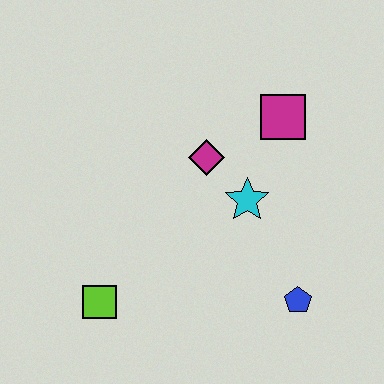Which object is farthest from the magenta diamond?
The lime square is farthest from the magenta diamond.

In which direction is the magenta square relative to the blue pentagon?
The magenta square is above the blue pentagon.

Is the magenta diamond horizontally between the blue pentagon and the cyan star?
No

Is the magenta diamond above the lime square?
Yes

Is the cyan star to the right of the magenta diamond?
Yes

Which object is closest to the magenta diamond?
The cyan star is closest to the magenta diamond.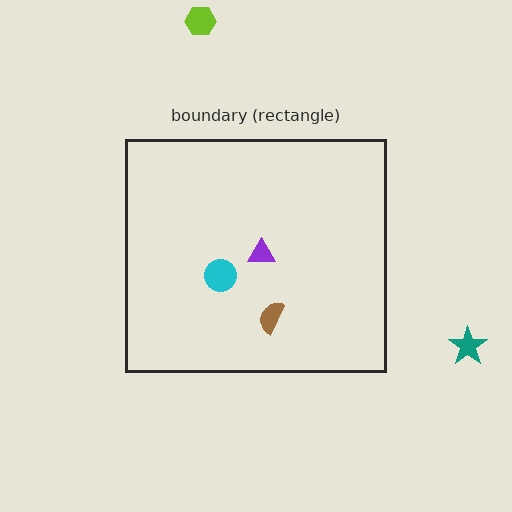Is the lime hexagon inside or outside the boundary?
Outside.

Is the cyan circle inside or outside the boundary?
Inside.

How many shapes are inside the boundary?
3 inside, 2 outside.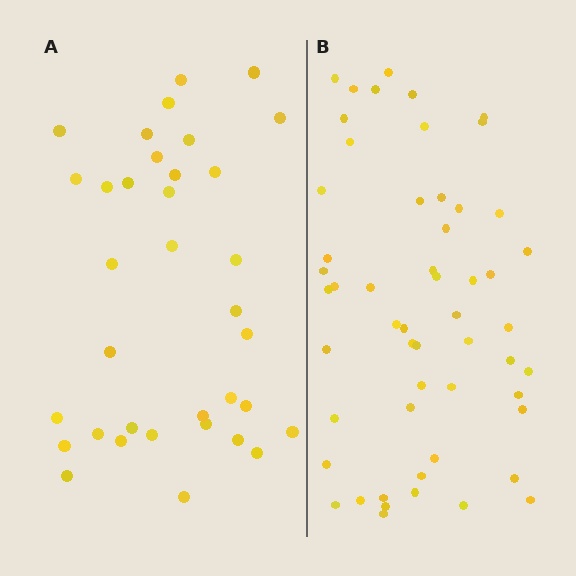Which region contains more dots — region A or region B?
Region B (the right region) has more dots.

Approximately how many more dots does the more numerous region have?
Region B has approximately 20 more dots than region A.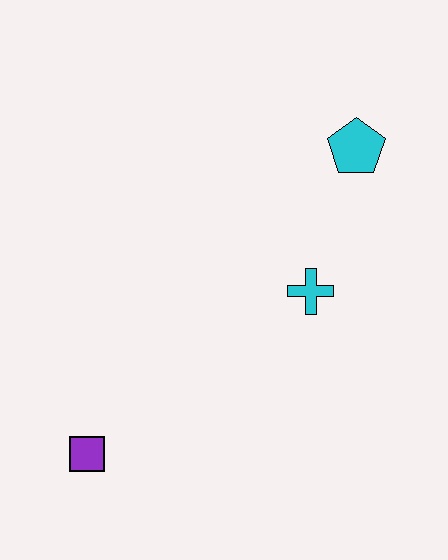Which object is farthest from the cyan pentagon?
The purple square is farthest from the cyan pentagon.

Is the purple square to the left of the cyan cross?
Yes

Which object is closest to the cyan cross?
The cyan pentagon is closest to the cyan cross.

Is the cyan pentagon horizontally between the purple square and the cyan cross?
No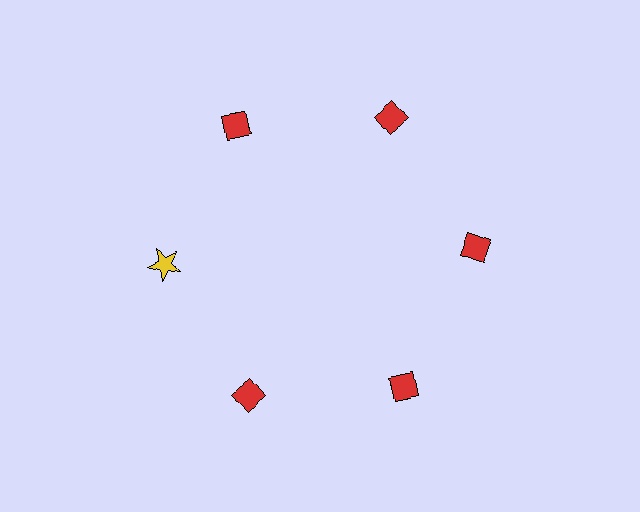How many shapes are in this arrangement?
There are 6 shapes arranged in a ring pattern.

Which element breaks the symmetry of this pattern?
The yellow star at roughly the 9 o'clock position breaks the symmetry. All other shapes are red diamonds.